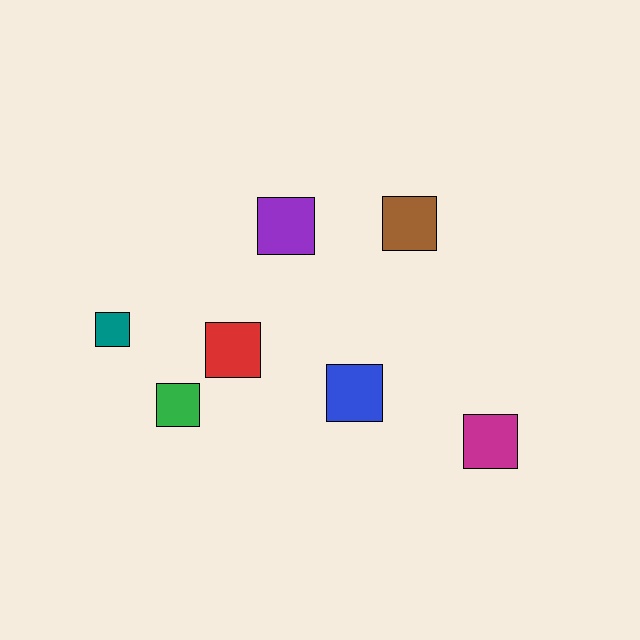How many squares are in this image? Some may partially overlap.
There are 7 squares.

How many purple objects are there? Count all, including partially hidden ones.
There is 1 purple object.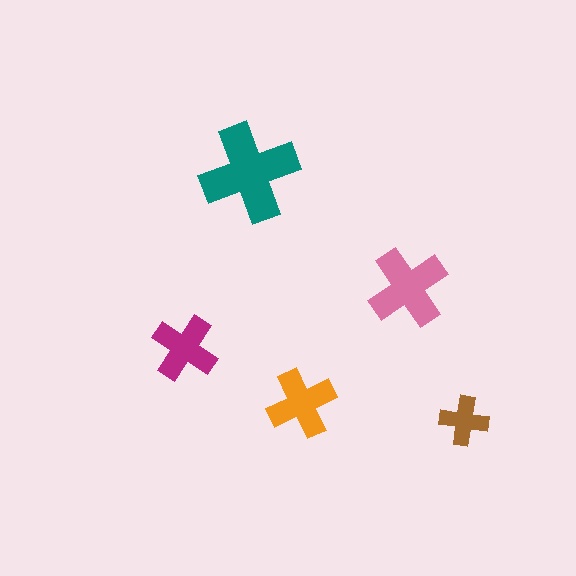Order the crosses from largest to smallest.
the teal one, the pink one, the orange one, the magenta one, the brown one.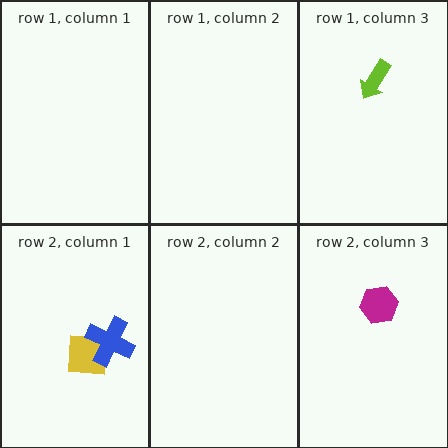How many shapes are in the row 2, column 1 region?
2.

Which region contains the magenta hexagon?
The row 2, column 3 region.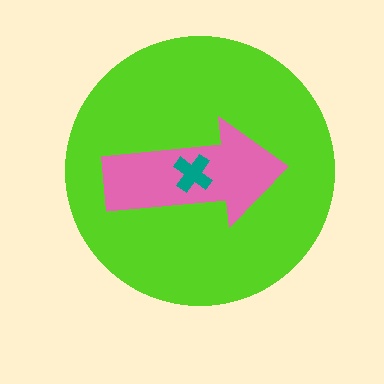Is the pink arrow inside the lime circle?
Yes.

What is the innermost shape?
The teal cross.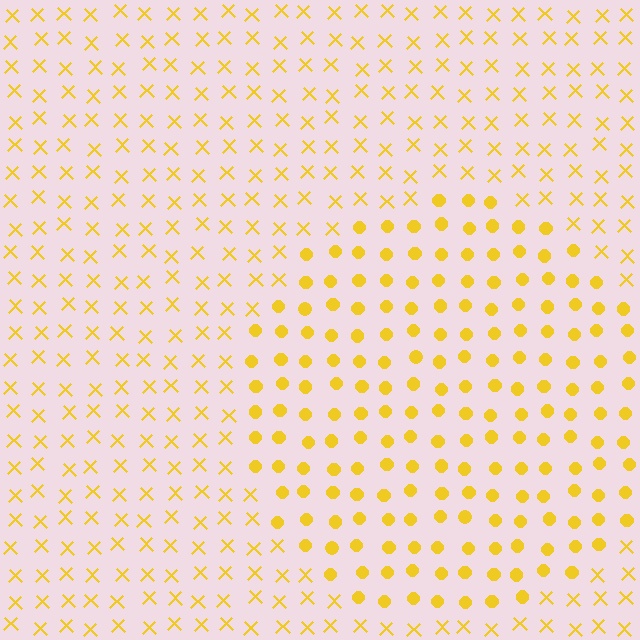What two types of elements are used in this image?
The image uses circles inside the circle region and X marks outside it.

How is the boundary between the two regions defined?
The boundary is defined by a change in element shape: circles inside vs. X marks outside. All elements share the same color and spacing.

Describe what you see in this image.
The image is filled with small yellow elements arranged in a uniform grid. A circle-shaped region contains circles, while the surrounding area contains X marks. The boundary is defined purely by the change in element shape.